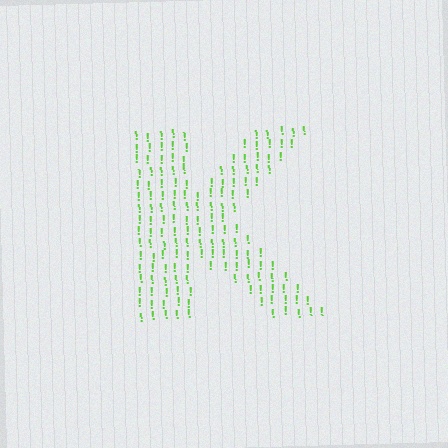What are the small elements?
The small elements are exclamation marks.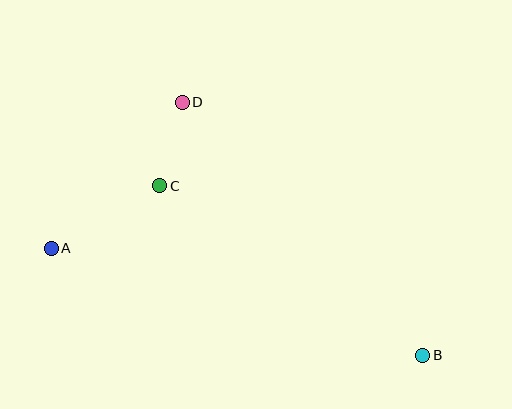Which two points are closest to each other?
Points C and D are closest to each other.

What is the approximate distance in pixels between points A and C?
The distance between A and C is approximately 125 pixels.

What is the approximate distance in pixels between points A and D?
The distance between A and D is approximately 196 pixels.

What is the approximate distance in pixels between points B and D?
The distance between B and D is approximately 349 pixels.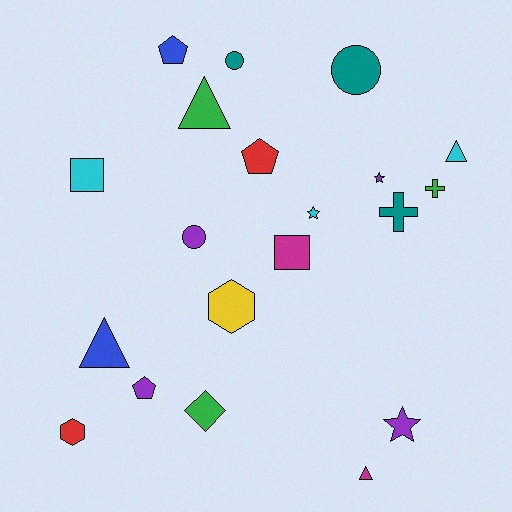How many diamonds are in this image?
There is 1 diamond.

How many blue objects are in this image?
There are 2 blue objects.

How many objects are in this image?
There are 20 objects.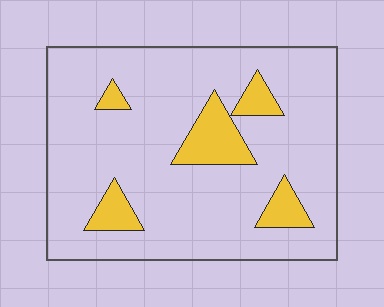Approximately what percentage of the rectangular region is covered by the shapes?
Approximately 15%.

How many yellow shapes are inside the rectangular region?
5.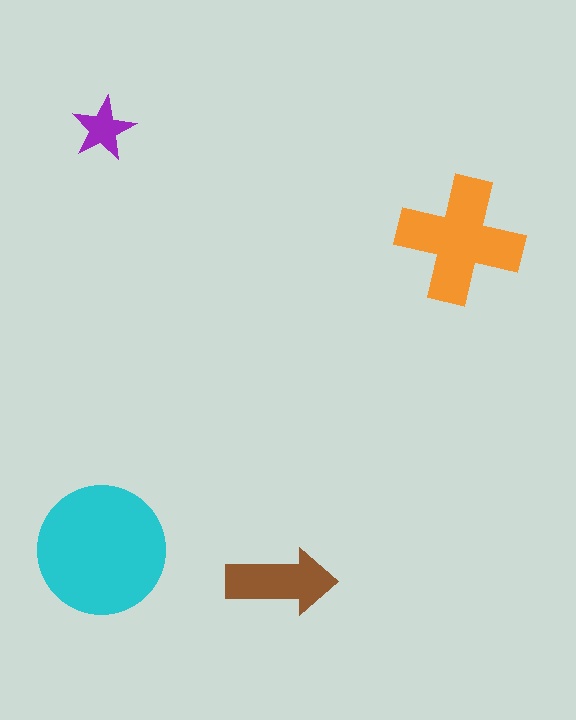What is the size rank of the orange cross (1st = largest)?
2nd.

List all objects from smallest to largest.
The purple star, the brown arrow, the orange cross, the cyan circle.